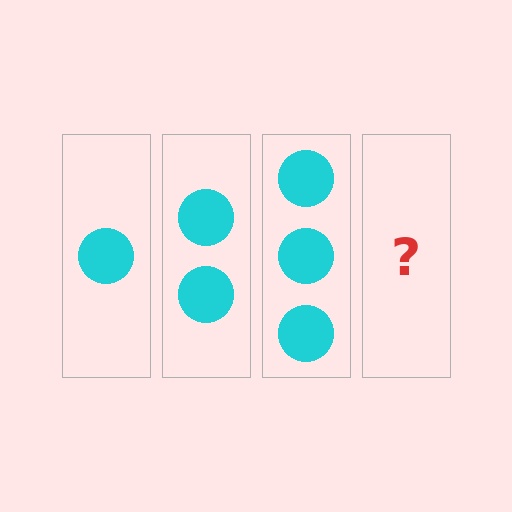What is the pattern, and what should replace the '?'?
The pattern is that each step adds one more circle. The '?' should be 4 circles.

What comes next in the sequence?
The next element should be 4 circles.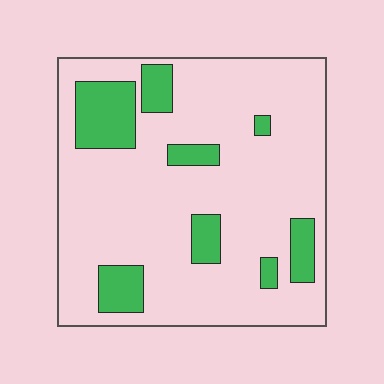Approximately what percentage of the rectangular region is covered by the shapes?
Approximately 20%.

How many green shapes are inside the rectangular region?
8.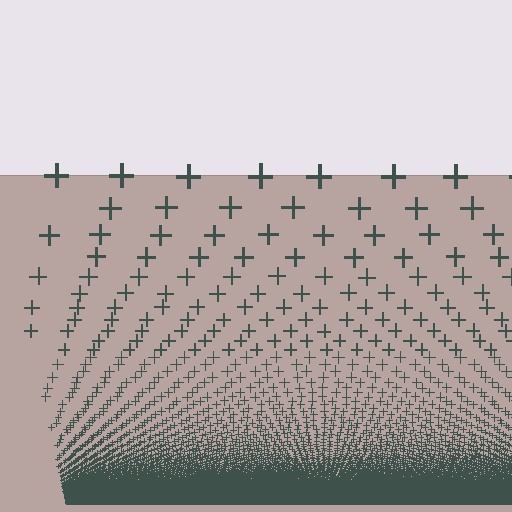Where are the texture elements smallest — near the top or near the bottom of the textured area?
Near the bottom.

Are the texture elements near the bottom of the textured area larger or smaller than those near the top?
Smaller. The gradient is inverted — elements near the bottom are smaller and denser.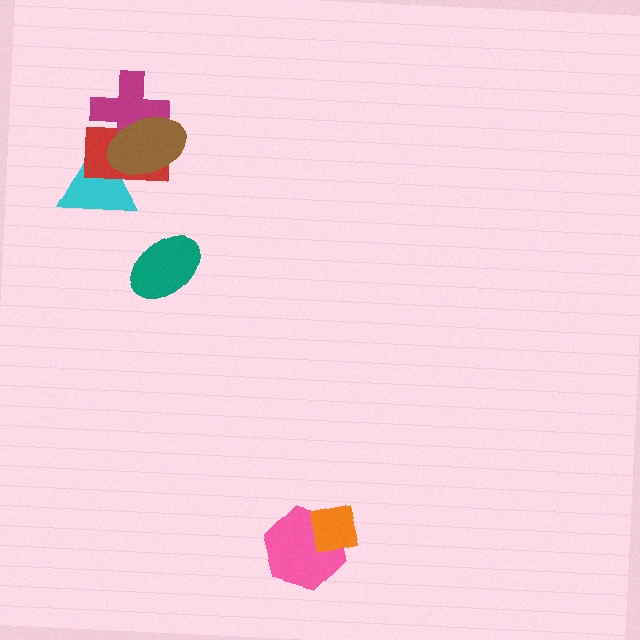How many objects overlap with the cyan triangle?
2 objects overlap with the cyan triangle.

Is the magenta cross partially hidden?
Yes, it is partially covered by another shape.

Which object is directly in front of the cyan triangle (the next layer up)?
The red rectangle is directly in front of the cyan triangle.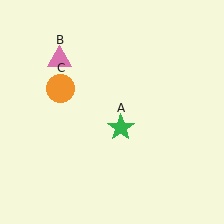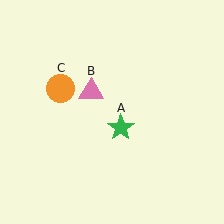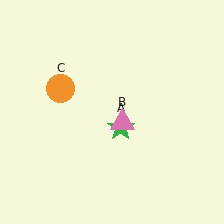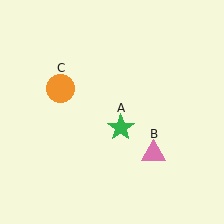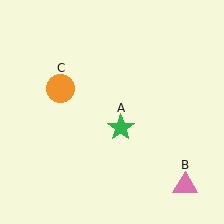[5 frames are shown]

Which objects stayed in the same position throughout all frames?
Green star (object A) and orange circle (object C) remained stationary.